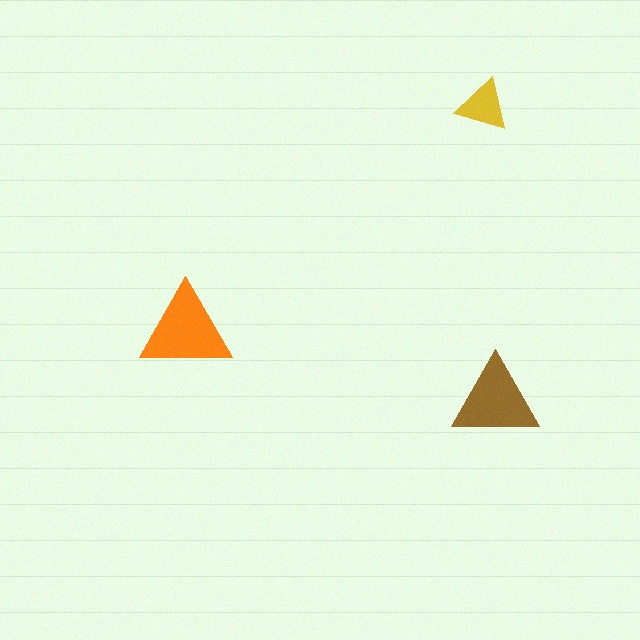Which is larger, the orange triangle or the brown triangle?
The orange one.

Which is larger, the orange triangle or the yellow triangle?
The orange one.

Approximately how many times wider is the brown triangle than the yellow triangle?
About 1.5 times wider.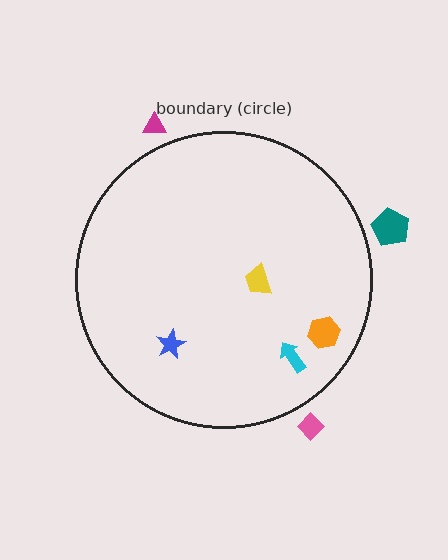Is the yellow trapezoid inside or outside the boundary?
Inside.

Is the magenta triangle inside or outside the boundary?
Outside.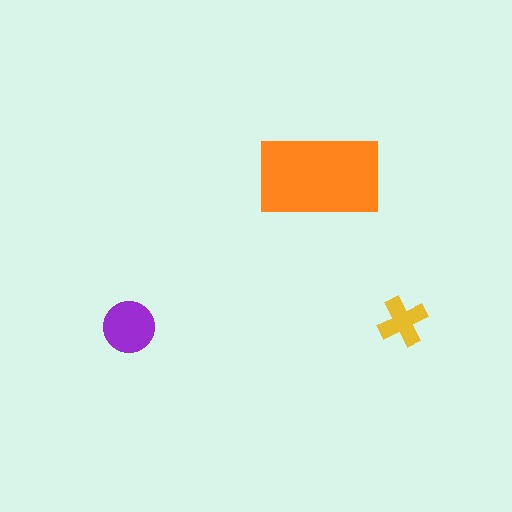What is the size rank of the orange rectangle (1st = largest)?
1st.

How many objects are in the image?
There are 3 objects in the image.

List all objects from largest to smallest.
The orange rectangle, the purple circle, the yellow cross.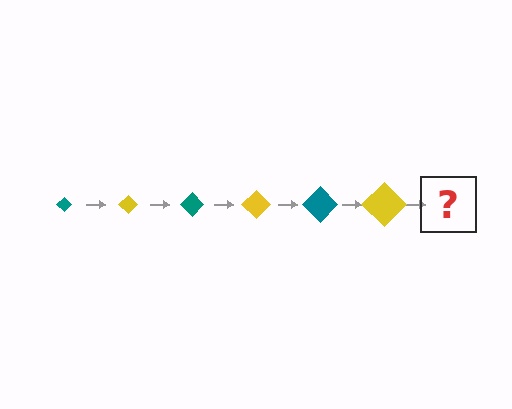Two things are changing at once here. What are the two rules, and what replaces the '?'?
The two rules are that the diamond grows larger each step and the color cycles through teal and yellow. The '?' should be a teal diamond, larger than the previous one.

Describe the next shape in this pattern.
It should be a teal diamond, larger than the previous one.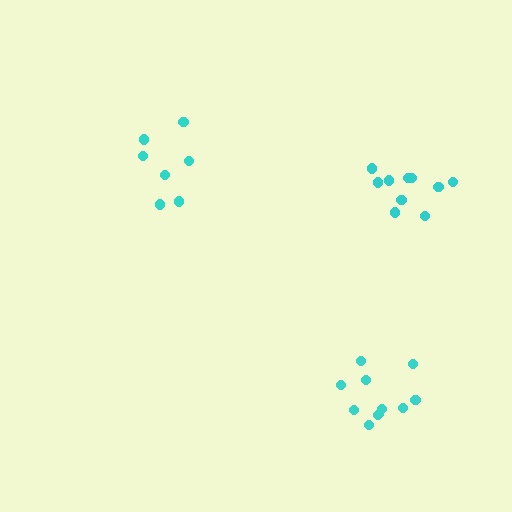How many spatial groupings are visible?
There are 3 spatial groupings.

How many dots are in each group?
Group 1: 11 dots, Group 2: 7 dots, Group 3: 10 dots (28 total).